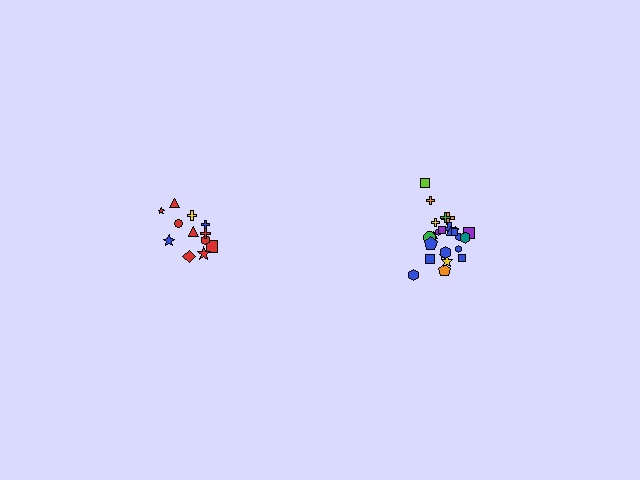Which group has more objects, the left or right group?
The right group.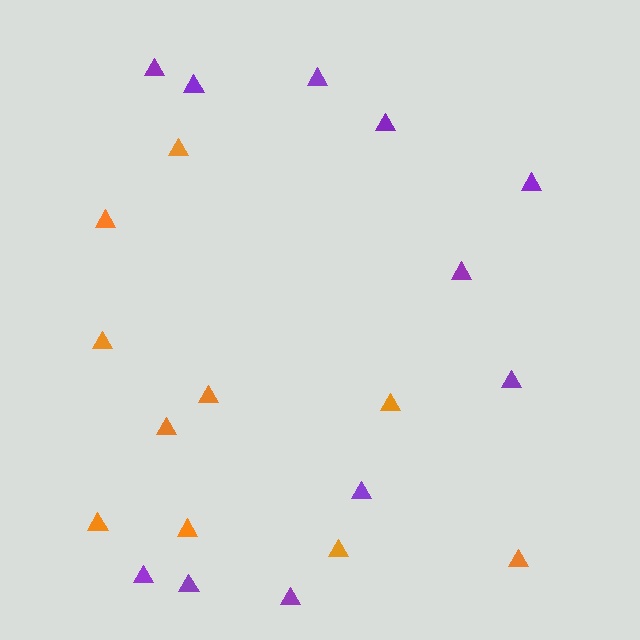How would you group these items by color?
There are 2 groups: one group of orange triangles (10) and one group of purple triangles (11).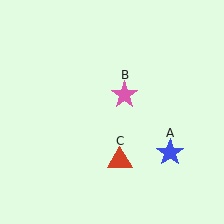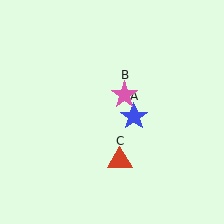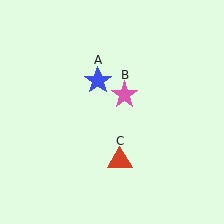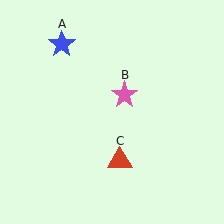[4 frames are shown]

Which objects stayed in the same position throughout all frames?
Pink star (object B) and red triangle (object C) remained stationary.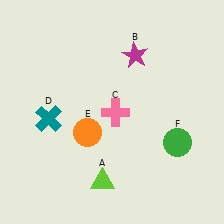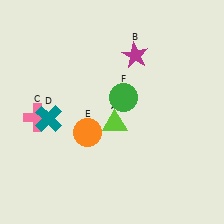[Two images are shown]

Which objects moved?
The objects that moved are: the lime triangle (A), the pink cross (C), the green circle (F).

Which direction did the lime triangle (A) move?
The lime triangle (A) moved up.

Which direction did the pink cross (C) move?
The pink cross (C) moved left.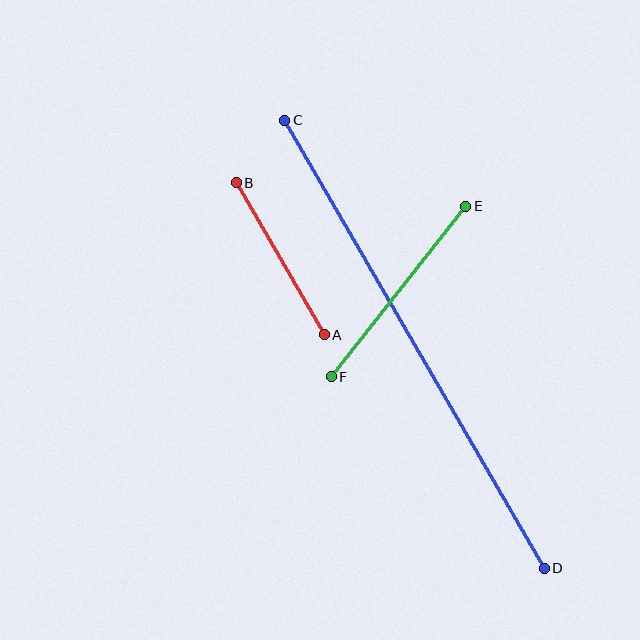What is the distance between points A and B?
The distance is approximately 176 pixels.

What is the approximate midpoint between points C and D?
The midpoint is at approximately (415, 344) pixels.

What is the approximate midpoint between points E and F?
The midpoint is at approximately (398, 292) pixels.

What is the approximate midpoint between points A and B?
The midpoint is at approximately (280, 259) pixels.